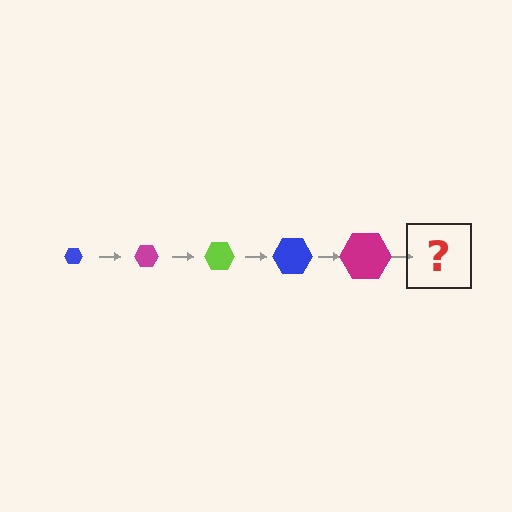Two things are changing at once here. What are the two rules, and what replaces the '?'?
The two rules are that the hexagon grows larger each step and the color cycles through blue, magenta, and lime. The '?' should be a lime hexagon, larger than the previous one.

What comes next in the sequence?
The next element should be a lime hexagon, larger than the previous one.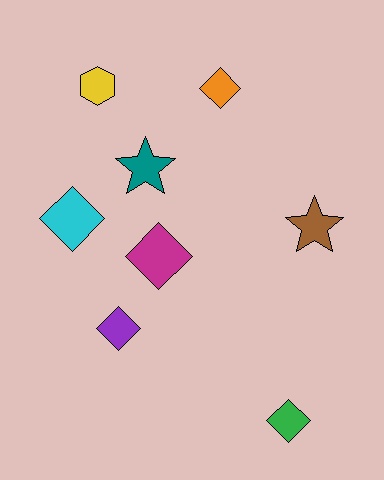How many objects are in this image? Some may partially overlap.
There are 8 objects.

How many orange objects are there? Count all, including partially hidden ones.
There is 1 orange object.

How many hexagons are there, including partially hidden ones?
There is 1 hexagon.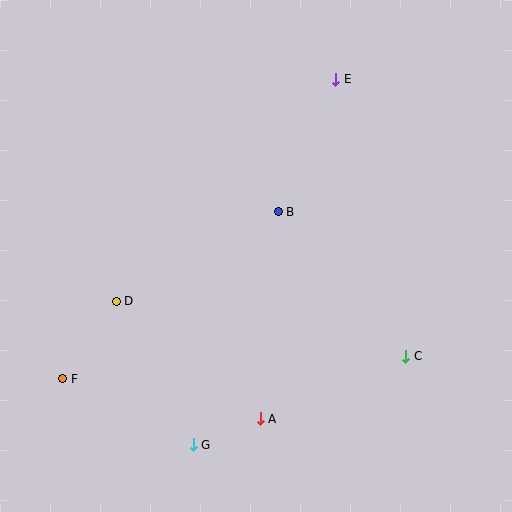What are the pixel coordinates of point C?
Point C is at (406, 356).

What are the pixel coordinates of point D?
Point D is at (116, 301).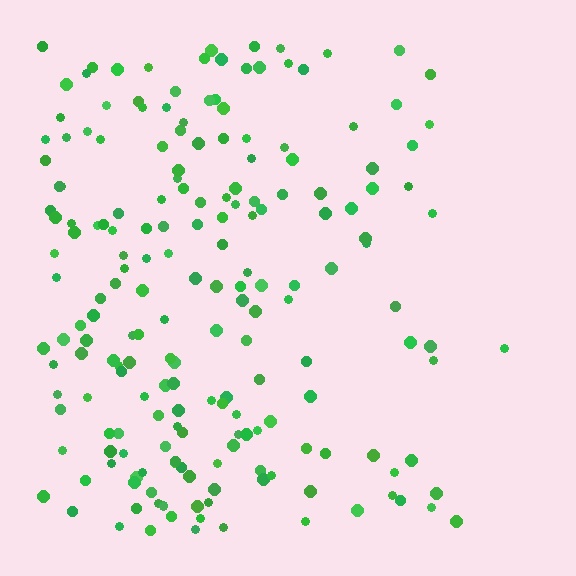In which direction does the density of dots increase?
From right to left, with the left side densest.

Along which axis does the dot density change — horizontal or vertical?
Horizontal.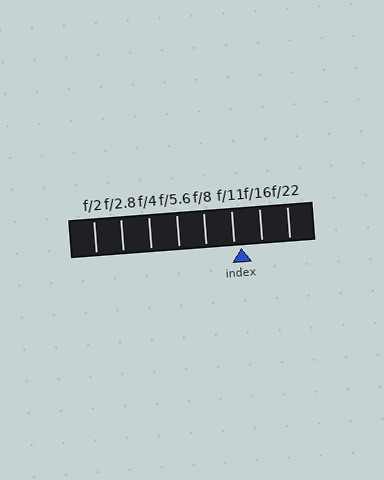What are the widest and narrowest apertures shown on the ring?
The widest aperture shown is f/2 and the narrowest is f/22.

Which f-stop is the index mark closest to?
The index mark is closest to f/11.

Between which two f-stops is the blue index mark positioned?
The index mark is between f/11 and f/16.